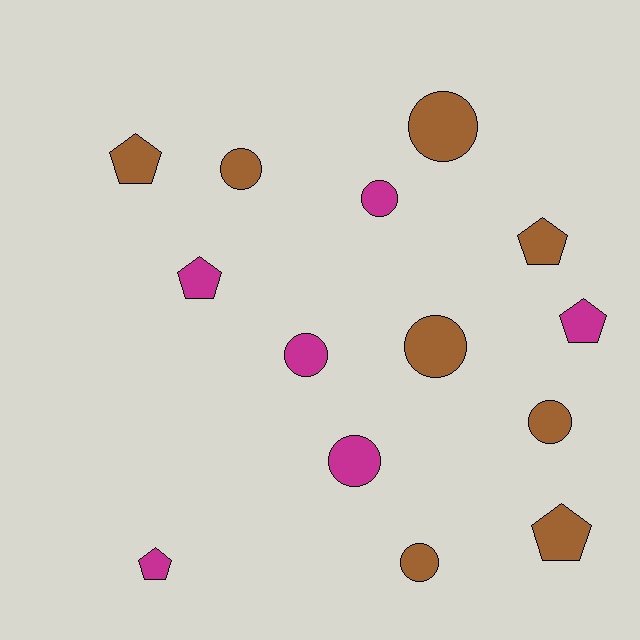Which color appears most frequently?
Brown, with 8 objects.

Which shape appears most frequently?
Circle, with 8 objects.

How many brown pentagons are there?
There are 3 brown pentagons.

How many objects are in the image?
There are 14 objects.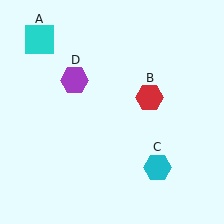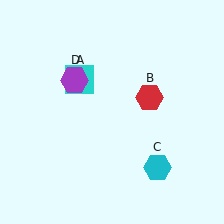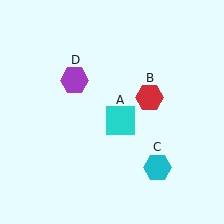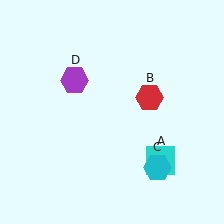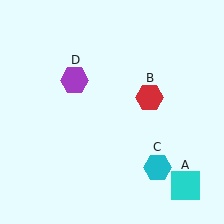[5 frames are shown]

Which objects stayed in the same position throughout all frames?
Red hexagon (object B) and cyan hexagon (object C) and purple hexagon (object D) remained stationary.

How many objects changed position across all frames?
1 object changed position: cyan square (object A).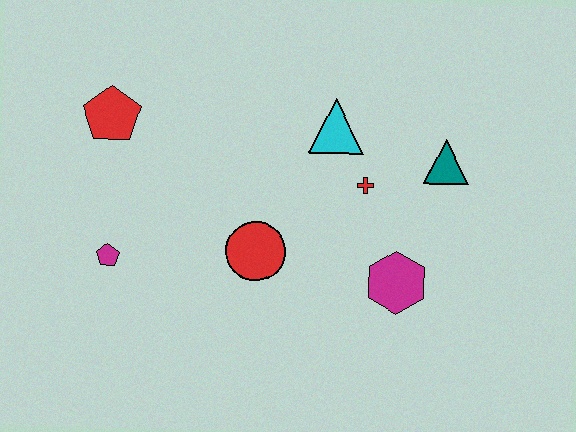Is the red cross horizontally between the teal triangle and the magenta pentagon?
Yes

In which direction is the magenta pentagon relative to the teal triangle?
The magenta pentagon is to the left of the teal triangle.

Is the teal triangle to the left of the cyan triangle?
No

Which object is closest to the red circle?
The red cross is closest to the red circle.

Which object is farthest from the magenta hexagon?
The red pentagon is farthest from the magenta hexagon.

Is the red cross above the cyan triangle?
No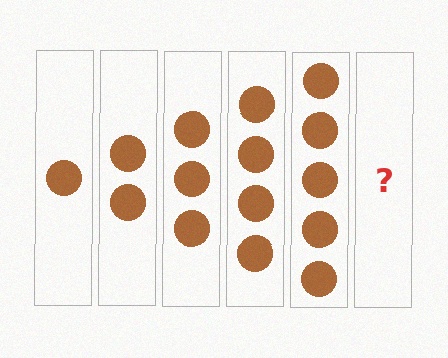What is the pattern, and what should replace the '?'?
The pattern is that each step adds one more circle. The '?' should be 6 circles.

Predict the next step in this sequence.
The next step is 6 circles.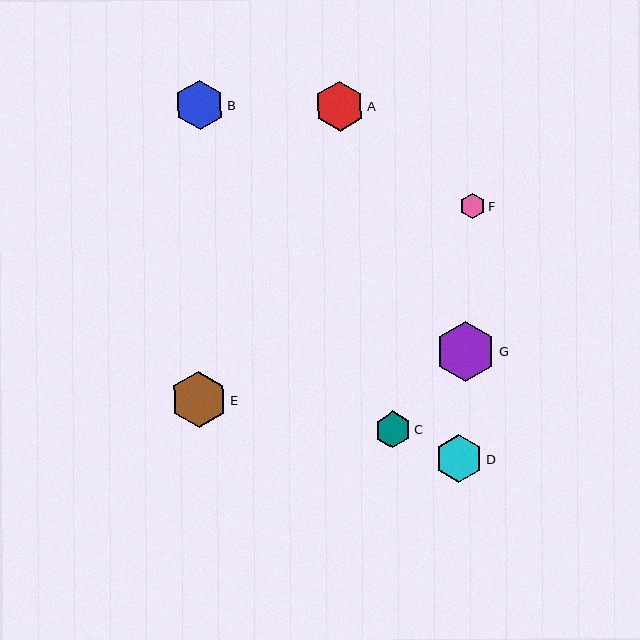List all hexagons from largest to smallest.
From largest to smallest: G, E, A, B, D, C, F.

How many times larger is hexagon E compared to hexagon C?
Hexagon E is approximately 1.5 times the size of hexagon C.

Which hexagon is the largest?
Hexagon G is the largest with a size of approximately 60 pixels.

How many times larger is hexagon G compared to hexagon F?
Hexagon G is approximately 2.4 times the size of hexagon F.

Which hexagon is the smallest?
Hexagon F is the smallest with a size of approximately 25 pixels.